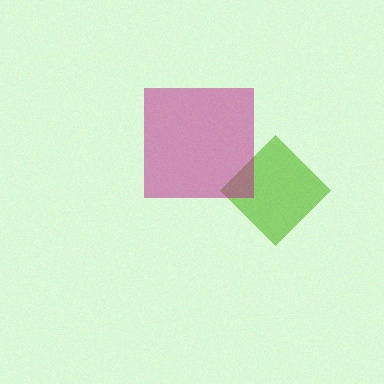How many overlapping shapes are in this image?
There are 2 overlapping shapes in the image.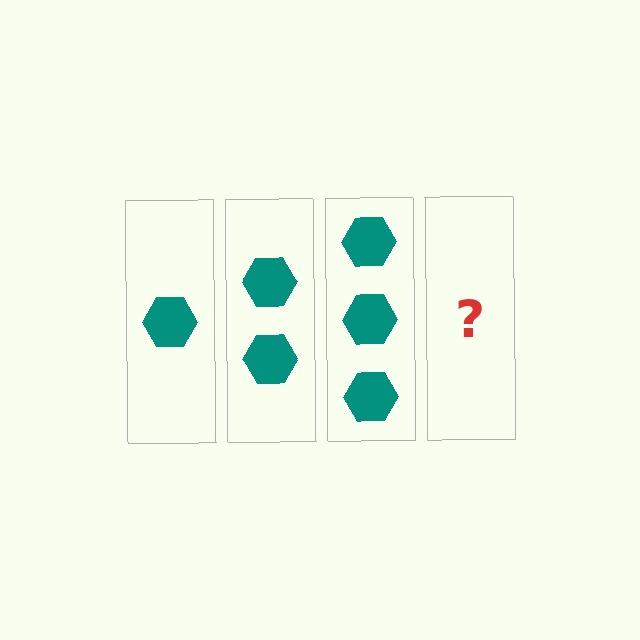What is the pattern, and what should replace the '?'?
The pattern is that each step adds one more hexagon. The '?' should be 4 hexagons.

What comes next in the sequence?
The next element should be 4 hexagons.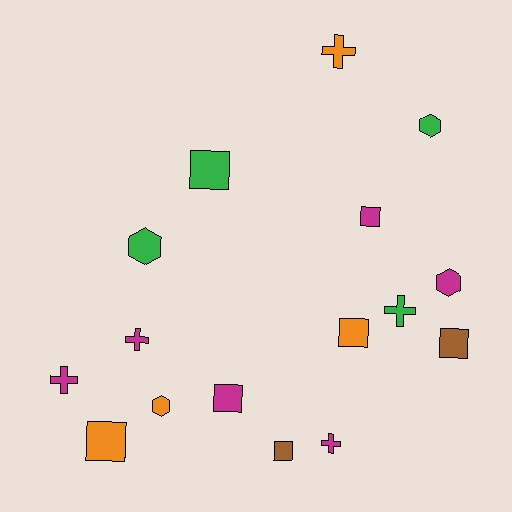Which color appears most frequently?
Magenta, with 6 objects.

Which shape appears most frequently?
Square, with 7 objects.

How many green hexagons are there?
There are 2 green hexagons.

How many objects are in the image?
There are 16 objects.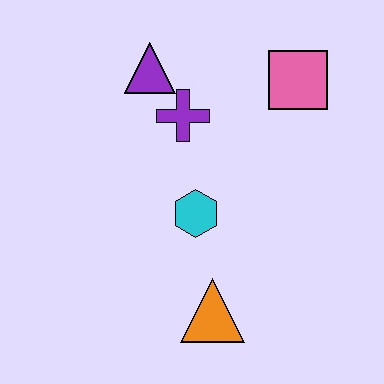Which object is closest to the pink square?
The purple cross is closest to the pink square.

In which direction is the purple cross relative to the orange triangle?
The purple cross is above the orange triangle.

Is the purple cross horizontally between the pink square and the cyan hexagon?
No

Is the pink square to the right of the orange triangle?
Yes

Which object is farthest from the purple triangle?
The orange triangle is farthest from the purple triangle.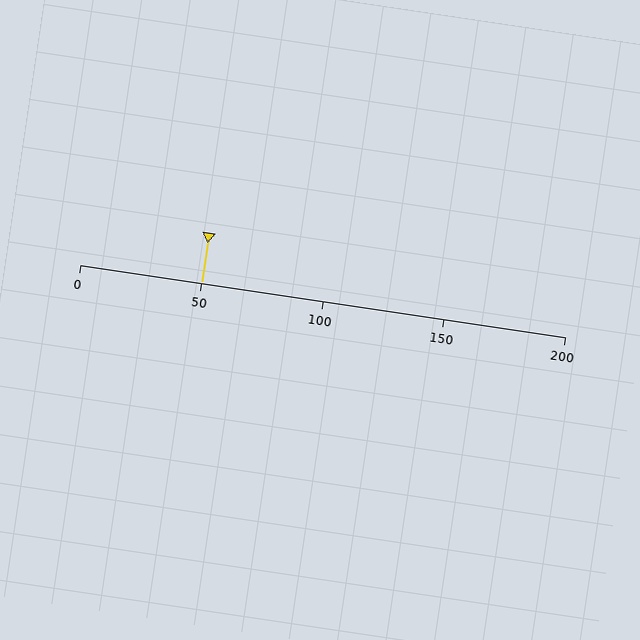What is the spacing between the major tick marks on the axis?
The major ticks are spaced 50 apart.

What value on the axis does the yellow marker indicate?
The marker indicates approximately 50.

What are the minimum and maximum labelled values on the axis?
The axis runs from 0 to 200.